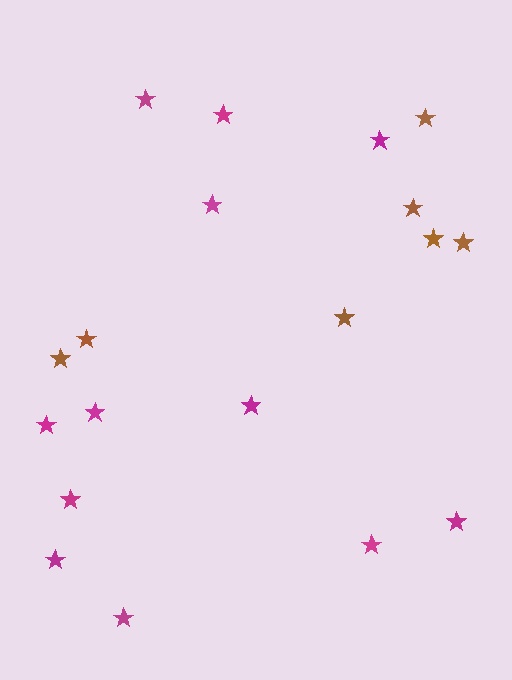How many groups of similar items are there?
There are 2 groups: one group of magenta stars (12) and one group of brown stars (7).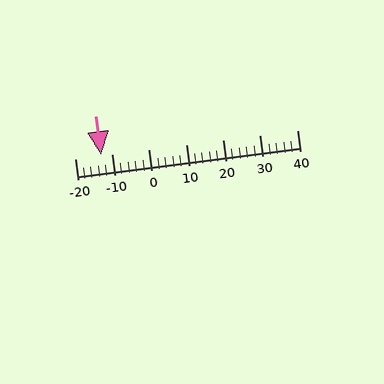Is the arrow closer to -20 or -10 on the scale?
The arrow is closer to -10.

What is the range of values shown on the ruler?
The ruler shows values from -20 to 40.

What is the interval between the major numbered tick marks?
The major tick marks are spaced 10 units apart.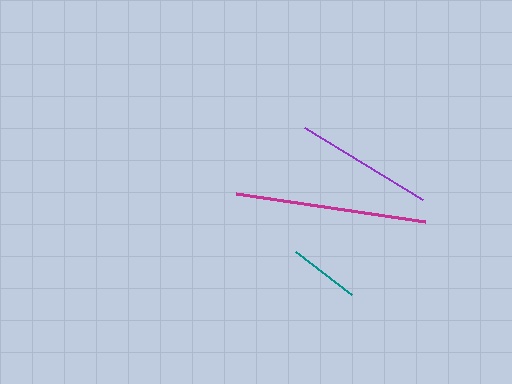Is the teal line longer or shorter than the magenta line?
The magenta line is longer than the teal line.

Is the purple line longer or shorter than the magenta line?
The magenta line is longer than the purple line.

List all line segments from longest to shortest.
From longest to shortest: magenta, purple, teal.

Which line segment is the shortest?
The teal line is the shortest at approximately 71 pixels.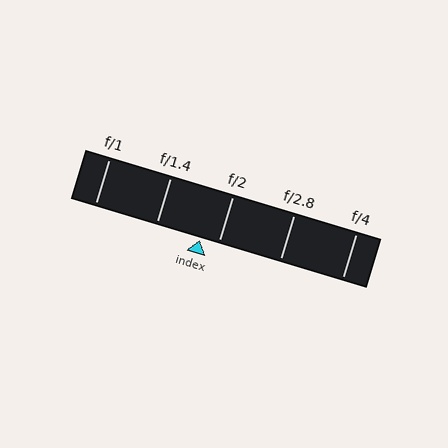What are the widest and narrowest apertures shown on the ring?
The widest aperture shown is f/1 and the narrowest is f/4.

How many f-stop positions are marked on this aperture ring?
There are 5 f-stop positions marked.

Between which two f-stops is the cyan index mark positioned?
The index mark is between f/1.4 and f/2.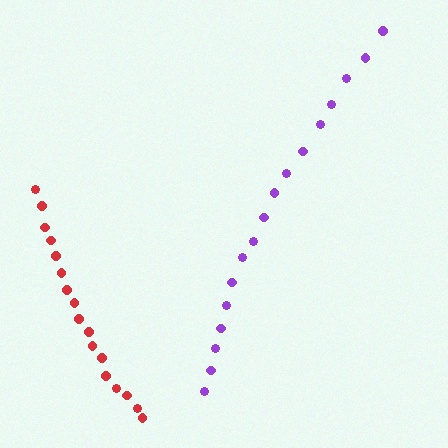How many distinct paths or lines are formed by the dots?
There are 2 distinct paths.